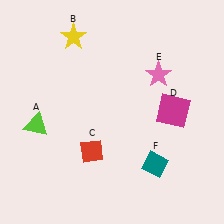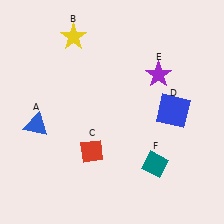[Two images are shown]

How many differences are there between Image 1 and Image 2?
There are 3 differences between the two images.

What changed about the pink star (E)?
In Image 1, E is pink. In Image 2, it changed to purple.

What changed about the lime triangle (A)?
In Image 1, A is lime. In Image 2, it changed to blue.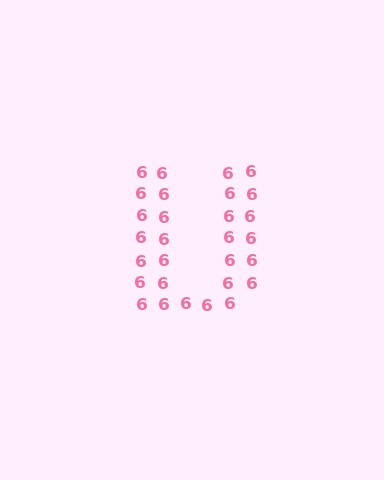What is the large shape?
The large shape is the letter U.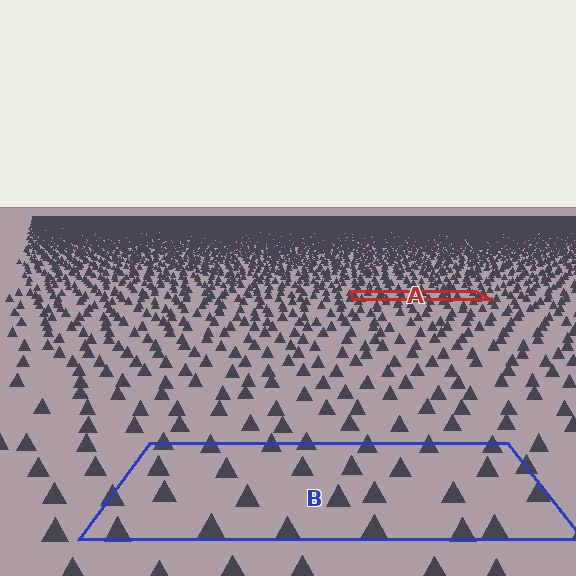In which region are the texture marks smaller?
The texture marks are smaller in region A, because it is farther away.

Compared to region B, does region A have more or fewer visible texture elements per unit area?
Region A has more texture elements per unit area — they are packed more densely because it is farther away.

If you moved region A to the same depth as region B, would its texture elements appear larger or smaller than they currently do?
They would appear larger. At a closer depth, the same texture elements are projected at a bigger on-screen size.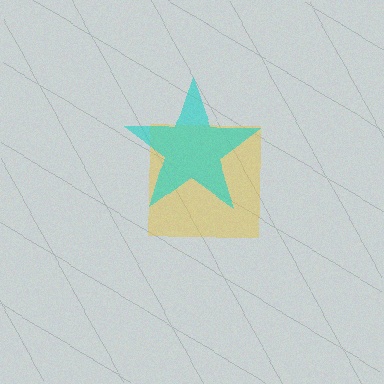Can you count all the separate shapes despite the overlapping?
Yes, there are 2 separate shapes.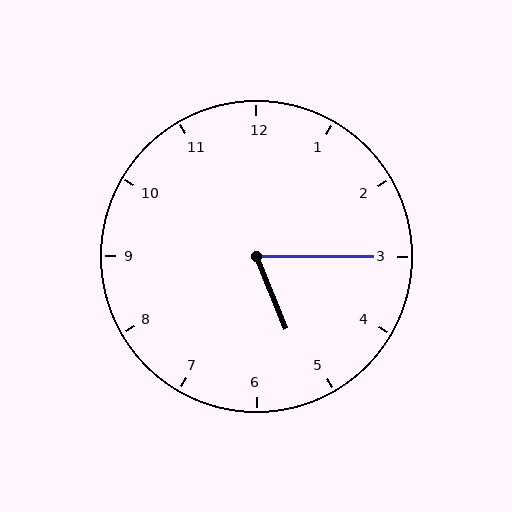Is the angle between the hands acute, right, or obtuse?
It is acute.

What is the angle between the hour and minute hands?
Approximately 68 degrees.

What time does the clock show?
5:15.